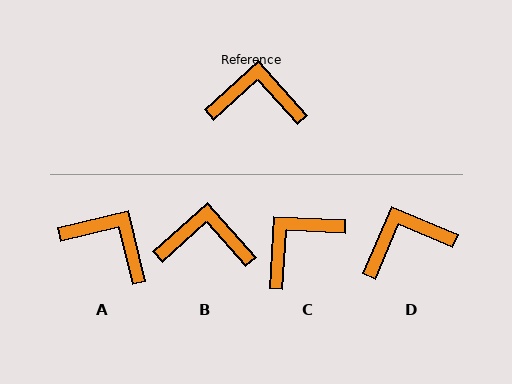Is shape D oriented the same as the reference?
No, it is off by about 25 degrees.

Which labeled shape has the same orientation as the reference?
B.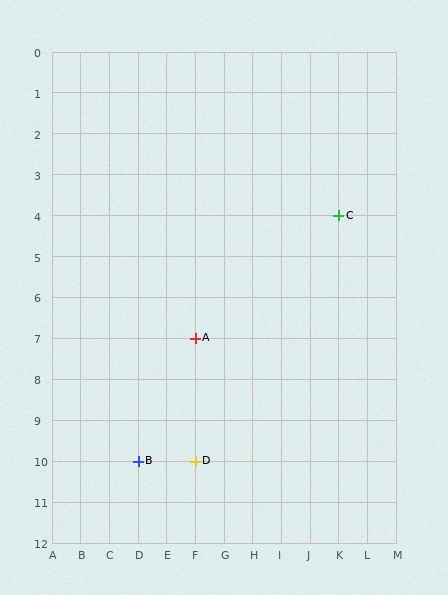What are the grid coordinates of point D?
Point D is at grid coordinates (F, 10).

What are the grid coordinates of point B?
Point B is at grid coordinates (D, 10).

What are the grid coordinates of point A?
Point A is at grid coordinates (F, 7).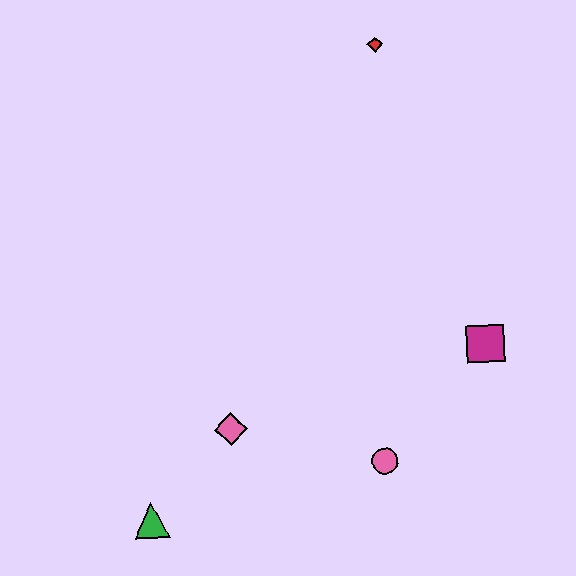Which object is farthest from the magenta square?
The green triangle is farthest from the magenta square.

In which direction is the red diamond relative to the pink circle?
The red diamond is above the pink circle.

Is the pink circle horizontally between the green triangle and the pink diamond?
No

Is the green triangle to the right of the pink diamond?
No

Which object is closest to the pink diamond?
The green triangle is closest to the pink diamond.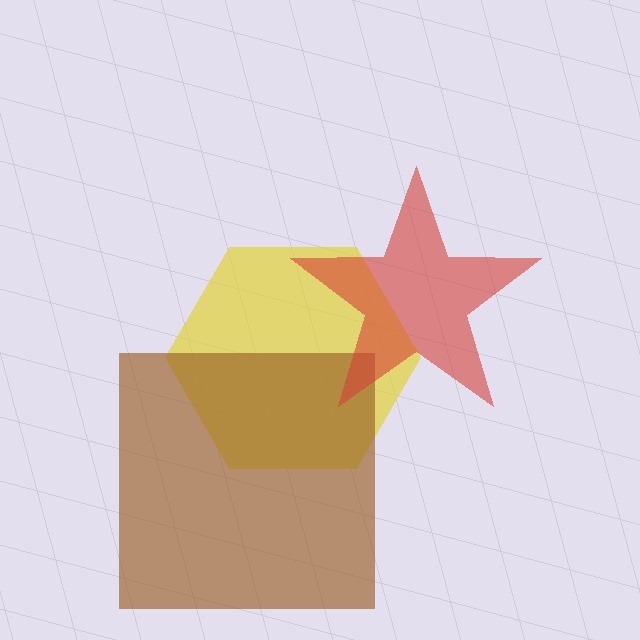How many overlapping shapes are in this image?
There are 3 overlapping shapes in the image.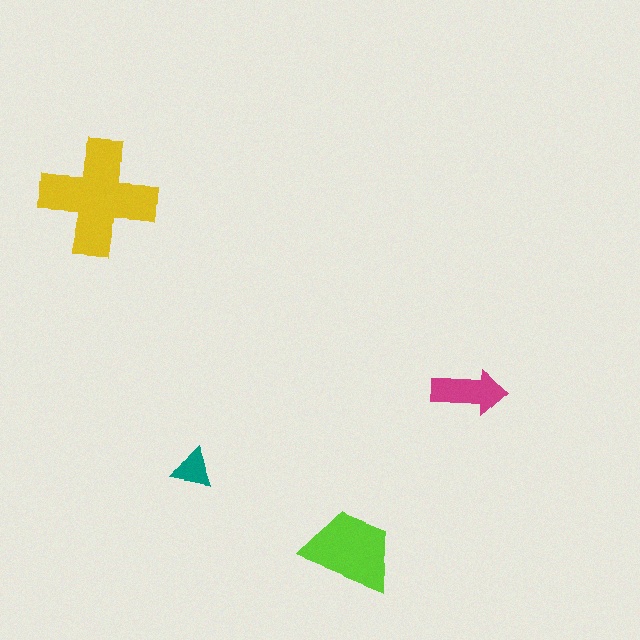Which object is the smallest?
The teal triangle.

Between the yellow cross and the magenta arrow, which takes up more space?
The yellow cross.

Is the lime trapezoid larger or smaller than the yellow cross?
Smaller.